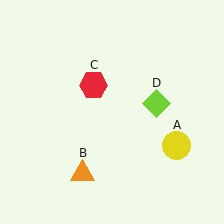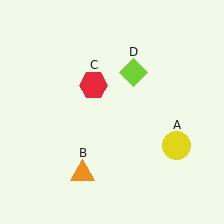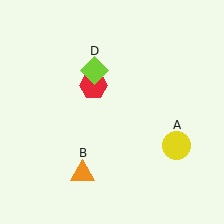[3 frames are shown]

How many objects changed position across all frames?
1 object changed position: lime diamond (object D).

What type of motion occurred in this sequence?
The lime diamond (object D) rotated counterclockwise around the center of the scene.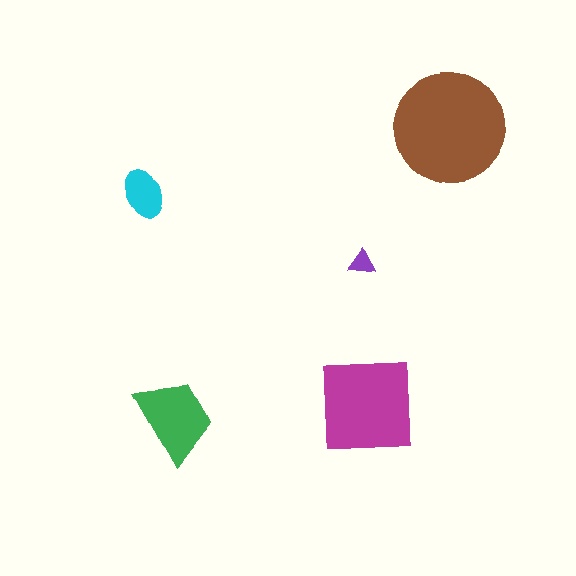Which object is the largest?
The brown circle.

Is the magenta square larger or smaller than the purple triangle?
Larger.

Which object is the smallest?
The purple triangle.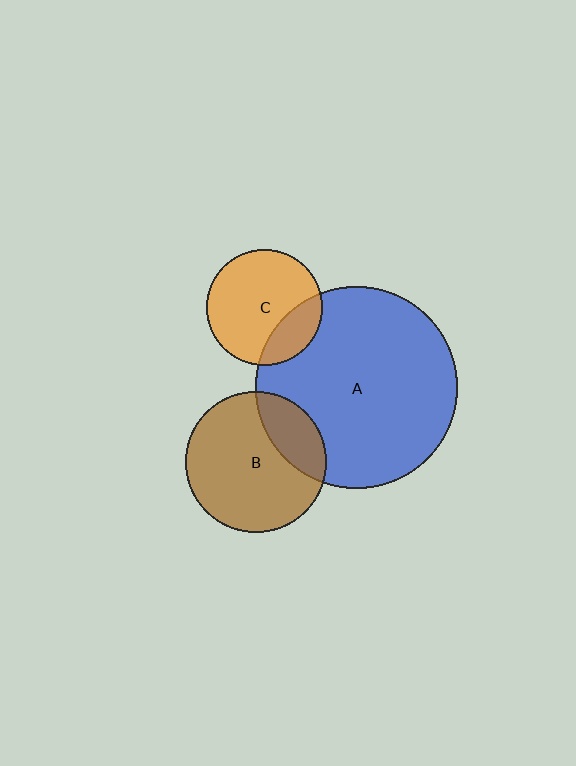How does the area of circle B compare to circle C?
Approximately 1.5 times.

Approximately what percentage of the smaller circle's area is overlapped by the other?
Approximately 25%.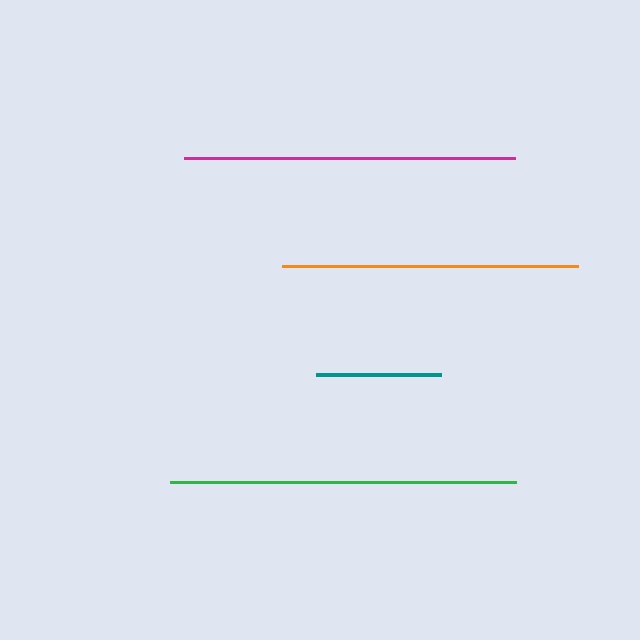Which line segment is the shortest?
The teal line is the shortest at approximately 125 pixels.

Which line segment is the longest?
The green line is the longest at approximately 346 pixels.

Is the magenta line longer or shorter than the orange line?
The magenta line is longer than the orange line.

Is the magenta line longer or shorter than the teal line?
The magenta line is longer than the teal line.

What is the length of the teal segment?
The teal segment is approximately 125 pixels long.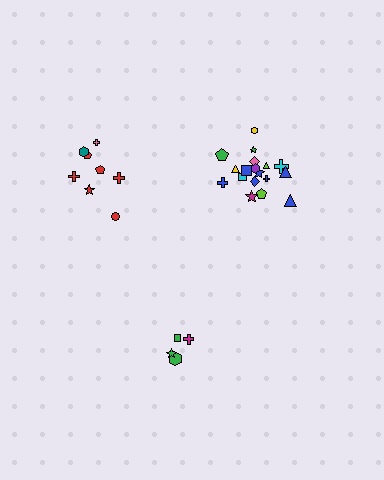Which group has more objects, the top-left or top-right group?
The top-right group.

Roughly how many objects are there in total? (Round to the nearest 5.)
Roughly 30 objects in total.